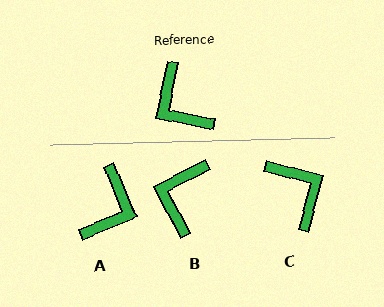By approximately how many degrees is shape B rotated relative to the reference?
Approximately 51 degrees clockwise.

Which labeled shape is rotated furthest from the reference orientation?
C, about 177 degrees away.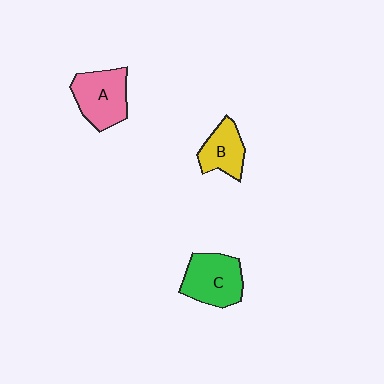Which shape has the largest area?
Shape C (green).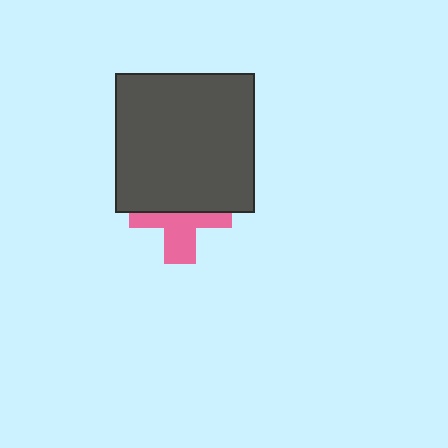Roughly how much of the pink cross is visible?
About half of it is visible (roughly 46%).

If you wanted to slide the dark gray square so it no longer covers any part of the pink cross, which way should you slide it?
Slide it up — that is the most direct way to separate the two shapes.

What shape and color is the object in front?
The object in front is a dark gray square.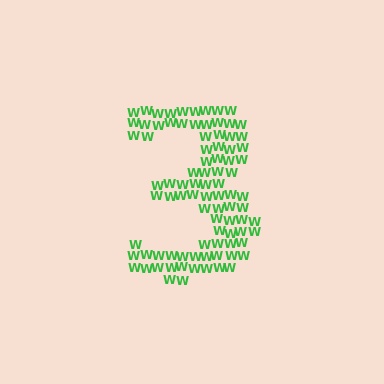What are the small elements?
The small elements are letter W's.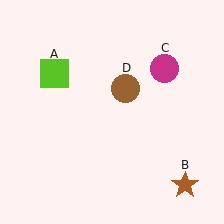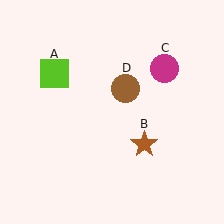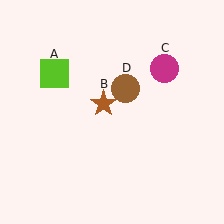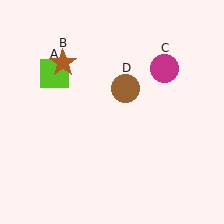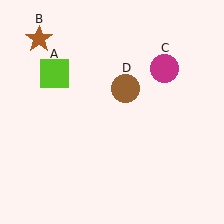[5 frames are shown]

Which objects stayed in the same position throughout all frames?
Lime square (object A) and magenta circle (object C) and brown circle (object D) remained stationary.